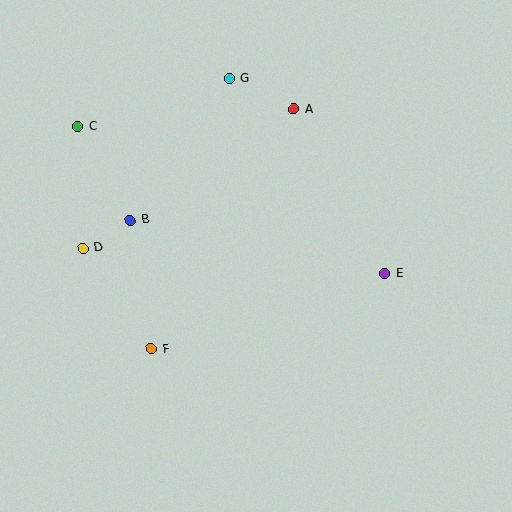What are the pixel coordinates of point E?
Point E is at (385, 274).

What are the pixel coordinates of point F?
Point F is at (151, 349).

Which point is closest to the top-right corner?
Point A is closest to the top-right corner.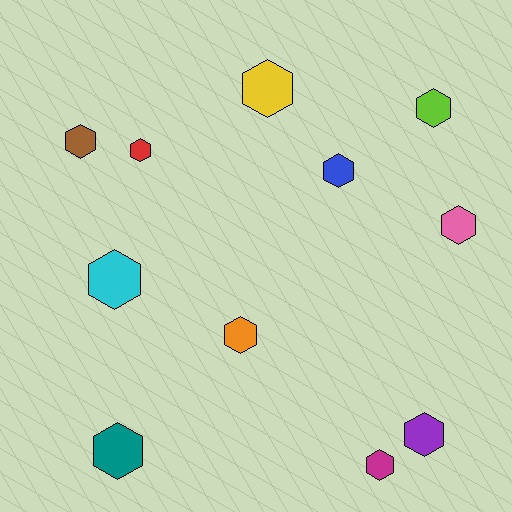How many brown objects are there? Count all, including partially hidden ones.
There is 1 brown object.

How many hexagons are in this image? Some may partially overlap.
There are 11 hexagons.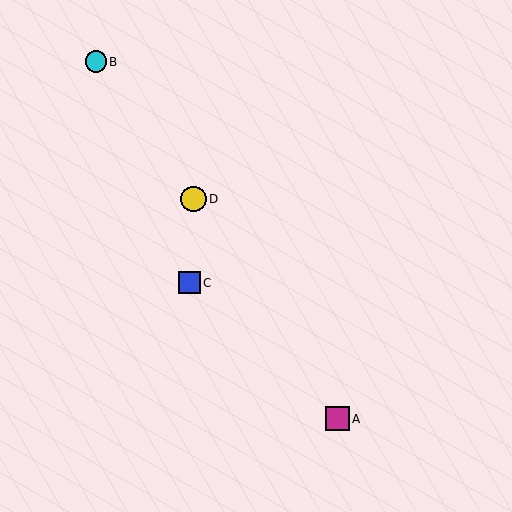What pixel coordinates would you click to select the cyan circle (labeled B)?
Click at (96, 62) to select the cyan circle B.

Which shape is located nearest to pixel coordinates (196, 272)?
The blue square (labeled C) at (189, 283) is nearest to that location.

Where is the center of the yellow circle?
The center of the yellow circle is at (194, 199).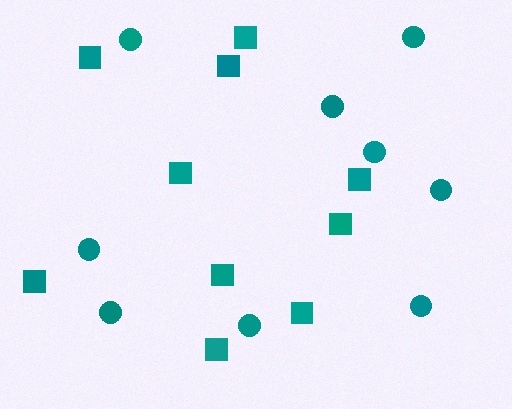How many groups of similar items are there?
There are 2 groups: one group of circles (9) and one group of squares (10).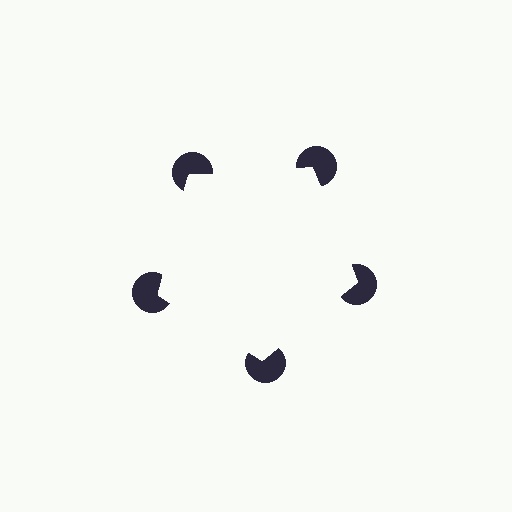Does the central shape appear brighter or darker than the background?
It typically appears slightly brighter than the background, even though no actual brightness change is drawn.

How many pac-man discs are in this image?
There are 5 — one at each vertex of the illusory pentagon.